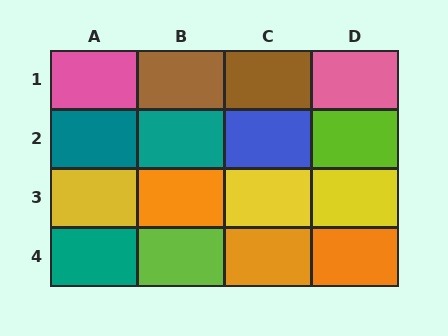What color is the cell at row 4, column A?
Teal.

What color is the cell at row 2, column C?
Blue.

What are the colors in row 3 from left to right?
Yellow, orange, yellow, yellow.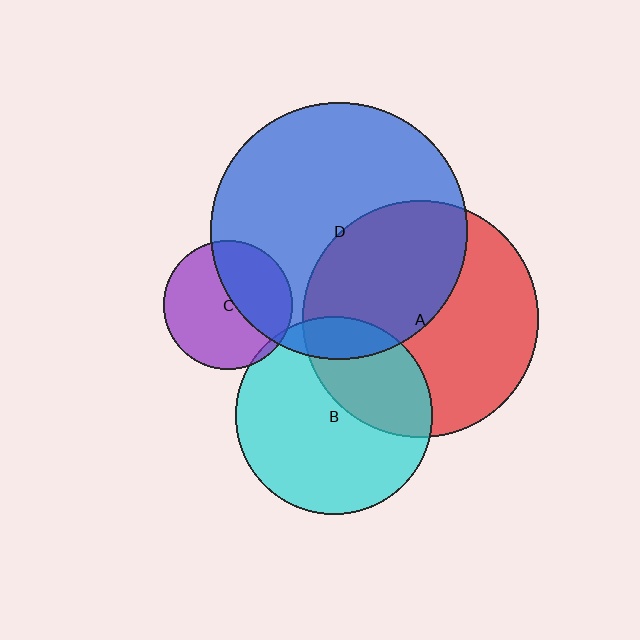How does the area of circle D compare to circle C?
Approximately 3.9 times.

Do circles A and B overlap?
Yes.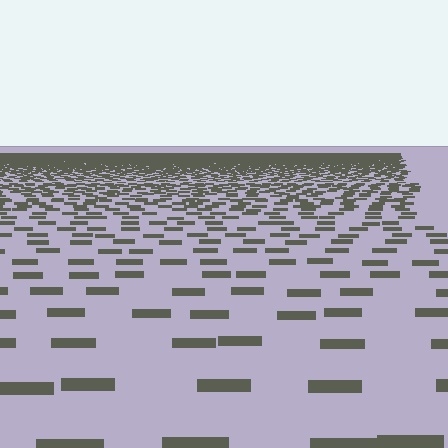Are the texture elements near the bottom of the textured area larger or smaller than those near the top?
Larger. Near the bottom, elements are closer to the viewer and appear at a bigger on-screen size.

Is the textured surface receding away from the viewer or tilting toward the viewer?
The surface is receding away from the viewer. Texture elements get smaller and denser toward the top.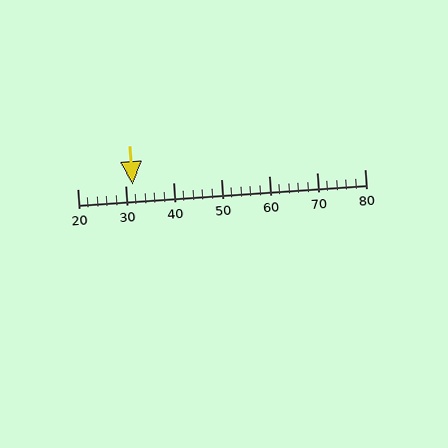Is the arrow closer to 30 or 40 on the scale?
The arrow is closer to 30.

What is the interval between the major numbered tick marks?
The major tick marks are spaced 10 units apart.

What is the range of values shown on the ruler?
The ruler shows values from 20 to 80.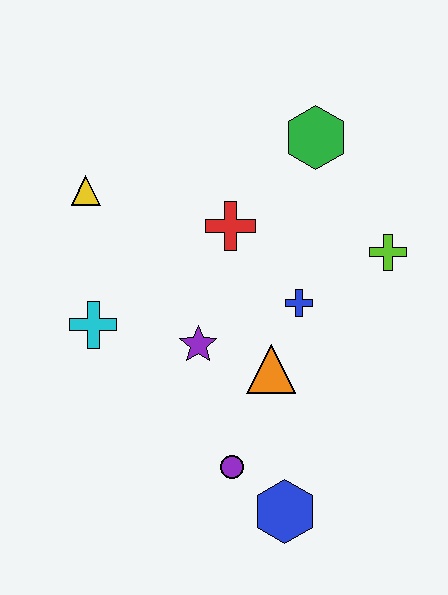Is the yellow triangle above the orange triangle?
Yes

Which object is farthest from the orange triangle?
The yellow triangle is farthest from the orange triangle.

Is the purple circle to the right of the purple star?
Yes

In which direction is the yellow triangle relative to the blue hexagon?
The yellow triangle is above the blue hexagon.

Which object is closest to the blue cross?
The orange triangle is closest to the blue cross.